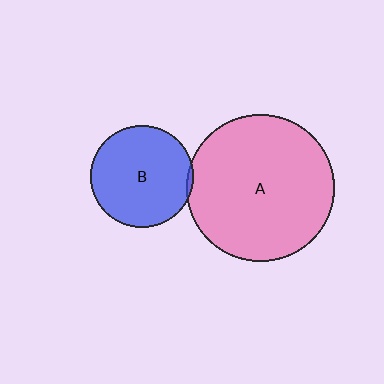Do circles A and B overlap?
Yes.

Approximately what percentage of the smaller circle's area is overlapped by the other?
Approximately 5%.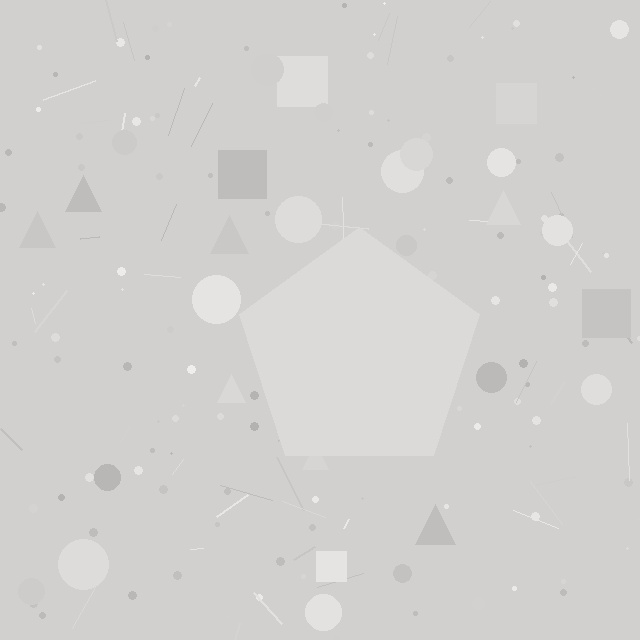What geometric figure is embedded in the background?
A pentagon is embedded in the background.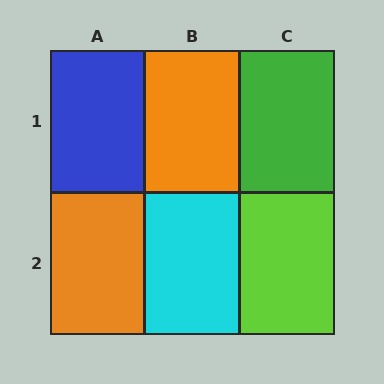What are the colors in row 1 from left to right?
Blue, orange, green.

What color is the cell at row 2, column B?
Cyan.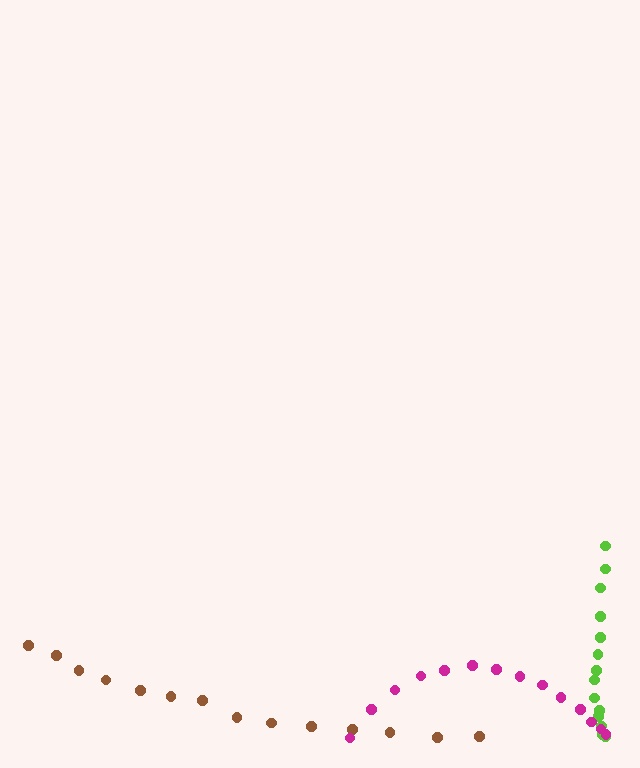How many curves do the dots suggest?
There are 3 distinct paths.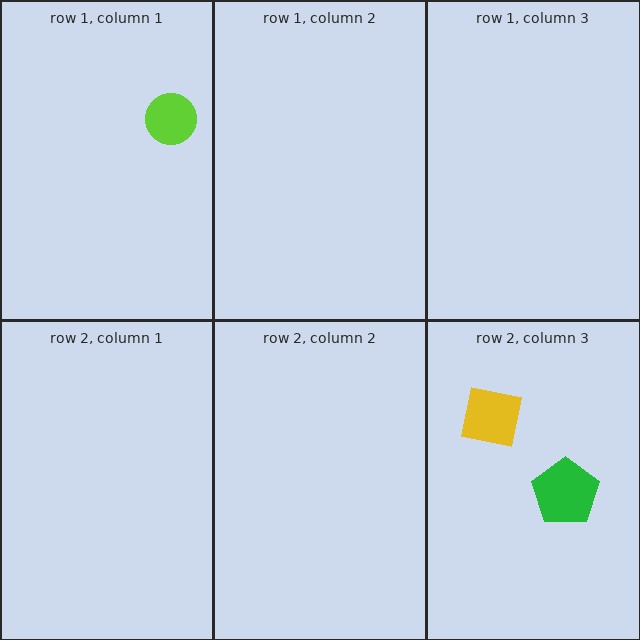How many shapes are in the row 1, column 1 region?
1.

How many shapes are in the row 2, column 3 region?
2.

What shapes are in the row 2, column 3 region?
The yellow square, the green pentagon.